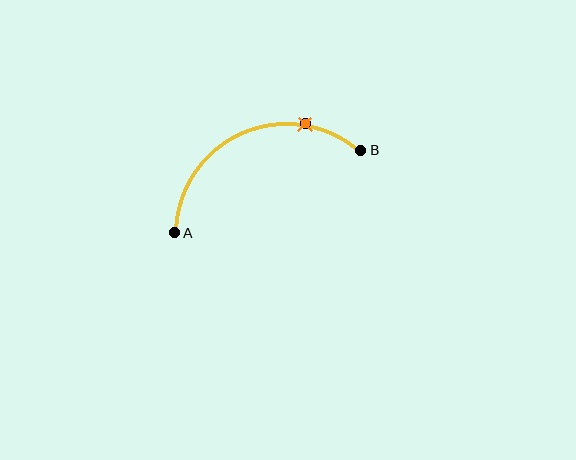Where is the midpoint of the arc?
The arc midpoint is the point on the curve farthest from the straight line joining A and B. It sits above that line.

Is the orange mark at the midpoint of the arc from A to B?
No. The orange mark lies on the arc but is closer to endpoint B. The arc midpoint would be at the point on the curve equidistant along the arc from both A and B.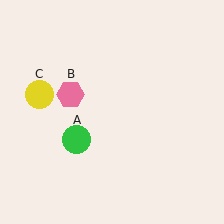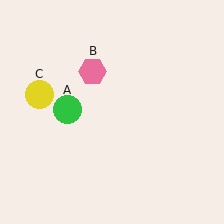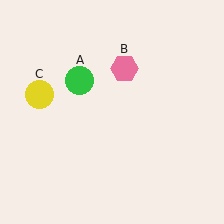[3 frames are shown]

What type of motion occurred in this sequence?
The green circle (object A), pink hexagon (object B) rotated clockwise around the center of the scene.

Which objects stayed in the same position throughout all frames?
Yellow circle (object C) remained stationary.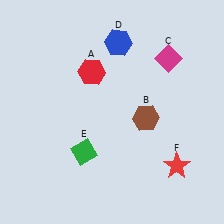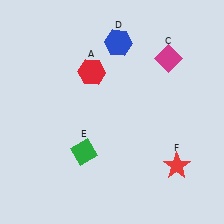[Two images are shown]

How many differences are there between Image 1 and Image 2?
There is 1 difference between the two images.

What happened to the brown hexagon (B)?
The brown hexagon (B) was removed in Image 2. It was in the bottom-right area of Image 1.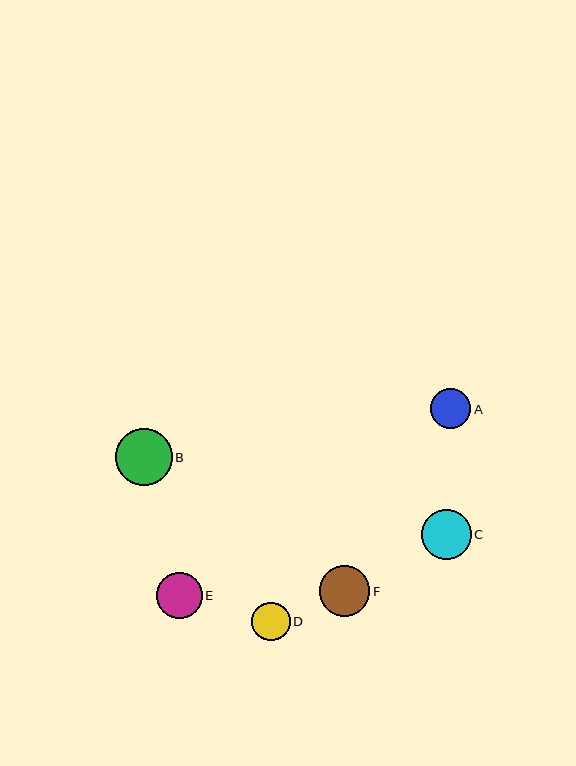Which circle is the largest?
Circle B is the largest with a size of approximately 57 pixels.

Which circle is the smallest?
Circle D is the smallest with a size of approximately 38 pixels.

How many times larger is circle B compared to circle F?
Circle B is approximately 1.1 times the size of circle F.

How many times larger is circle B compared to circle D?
Circle B is approximately 1.5 times the size of circle D.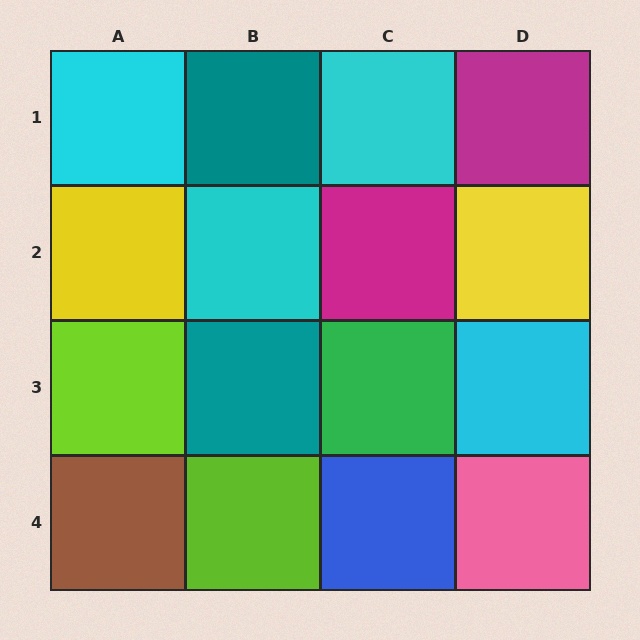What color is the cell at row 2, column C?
Magenta.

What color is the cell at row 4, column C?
Blue.